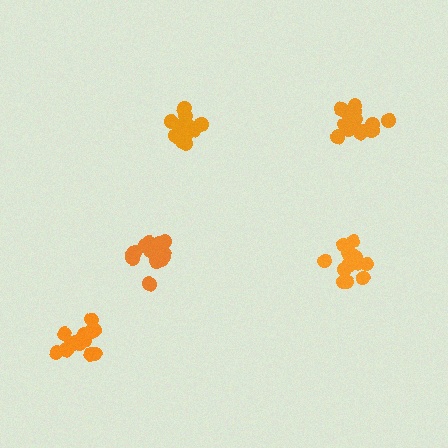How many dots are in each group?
Group 1: 15 dots, Group 2: 13 dots, Group 3: 13 dots, Group 4: 16 dots, Group 5: 13 dots (70 total).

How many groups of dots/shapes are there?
There are 5 groups.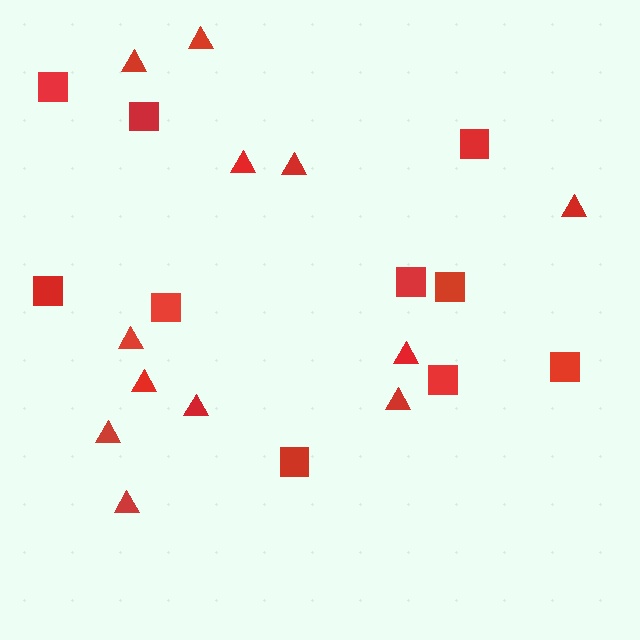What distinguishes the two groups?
There are 2 groups: one group of triangles (12) and one group of squares (10).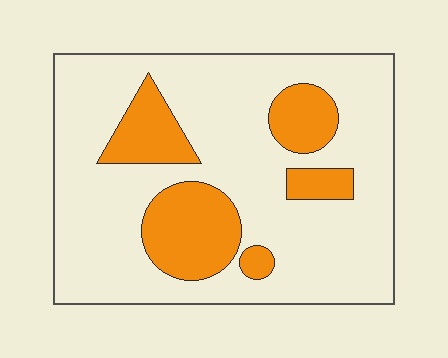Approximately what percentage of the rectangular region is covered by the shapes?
Approximately 25%.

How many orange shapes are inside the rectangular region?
5.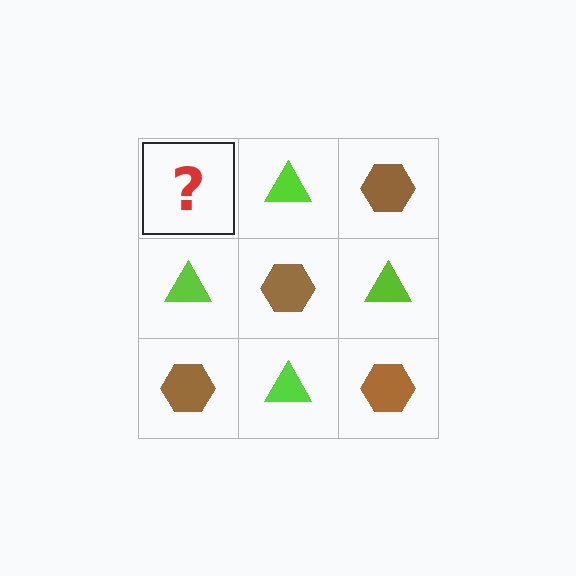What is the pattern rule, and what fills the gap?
The rule is that it alternates brown hexagon and lime triangle in a checkerboard pattern. The gap should be filled with a brown hexagon.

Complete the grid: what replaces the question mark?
The question mark should be replaced with a brown hexagon.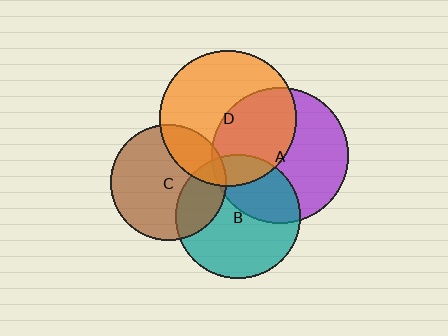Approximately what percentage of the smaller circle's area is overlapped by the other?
Approximately 25%.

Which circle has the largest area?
Circle D (orange).